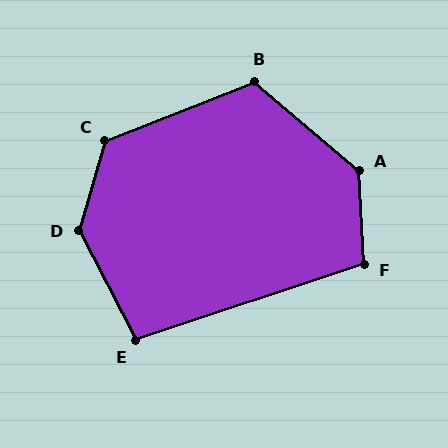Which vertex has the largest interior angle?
D, at approximately 136 degrees.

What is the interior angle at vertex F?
Approximately 106 degrees (obtuse).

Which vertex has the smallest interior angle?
E, at approximately 99 degrees.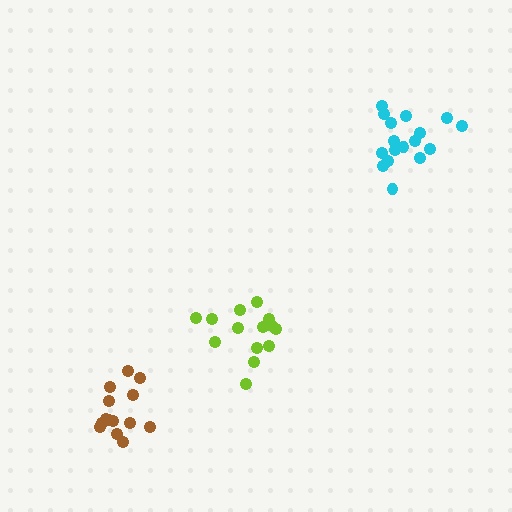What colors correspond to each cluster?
The clusters are colored: lime, cyan, brown.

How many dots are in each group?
Group 1: 14 dots, Group 2: 17 dots, Group 3: 15 dots (46 total).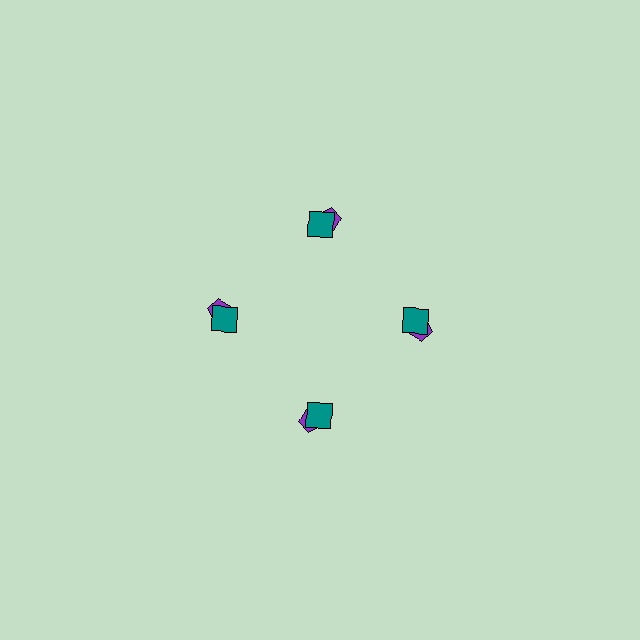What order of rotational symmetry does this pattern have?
This pattern has 4-fold rotational symmetry.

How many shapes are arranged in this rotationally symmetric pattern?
There are 8 shapes, arranged in 4 groups of 2.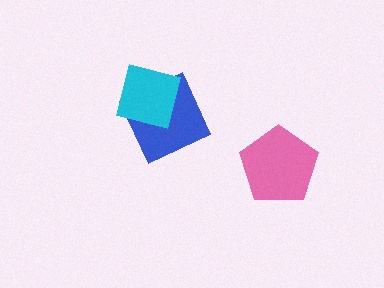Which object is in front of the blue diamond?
The cyan square is in front of the blue diamond.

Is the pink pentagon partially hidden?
No, no other shape covers it.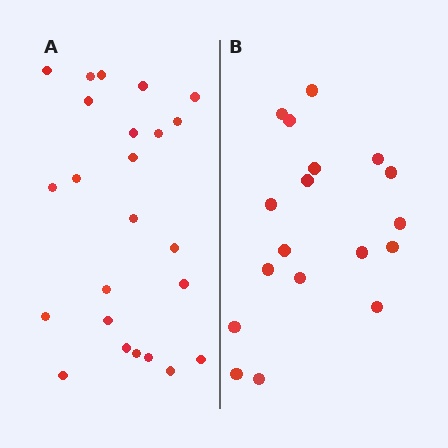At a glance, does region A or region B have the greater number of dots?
Region A (the left region) has more dots.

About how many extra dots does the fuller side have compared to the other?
Region A has about 6 more dots than region B.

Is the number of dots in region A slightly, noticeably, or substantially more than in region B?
Region A has noticeably more, but not dramatically so. The ratio is roughly 1.3 to 1.